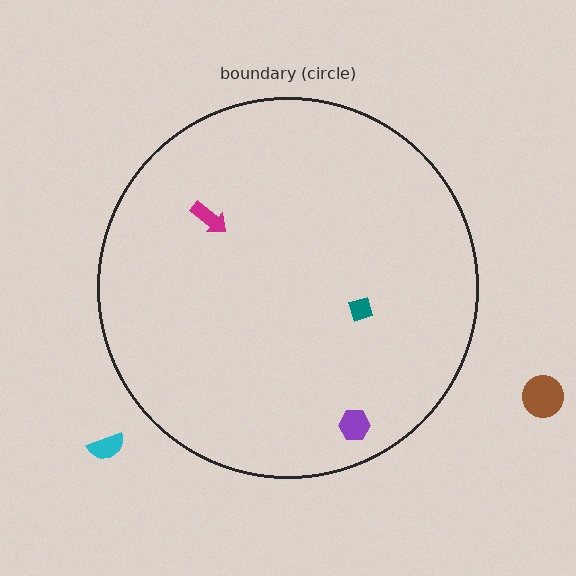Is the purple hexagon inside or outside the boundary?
Inside.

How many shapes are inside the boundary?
3 inside, 2 outside.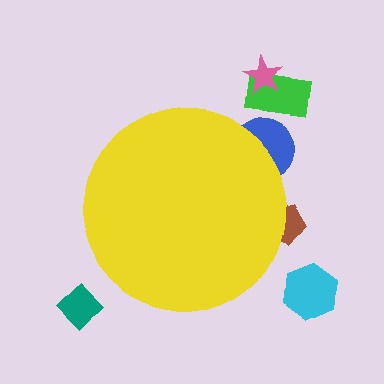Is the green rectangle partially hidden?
No, the green rectangle is fully visible.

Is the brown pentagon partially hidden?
Yes, the brown pentagon is partially hidden behind the yellow circle.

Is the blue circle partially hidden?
Yes, the blue circle is partially hidden behind the yellow circle.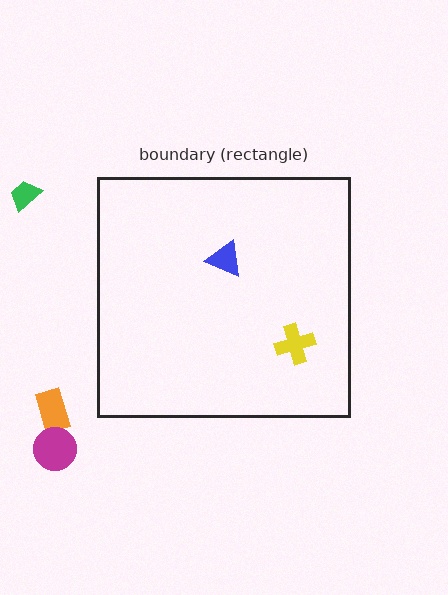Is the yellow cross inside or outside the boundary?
Inside.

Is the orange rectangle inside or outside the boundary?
Outside.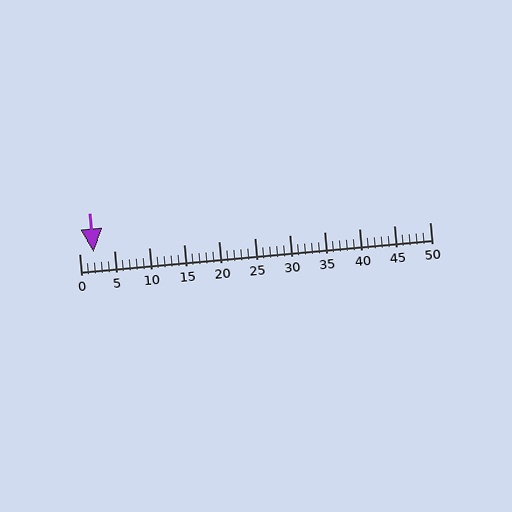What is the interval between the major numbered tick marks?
The major tick marks are spaced 5 units apart.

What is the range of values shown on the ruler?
The ruler shows values from 0 to 50.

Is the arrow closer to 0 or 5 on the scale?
The arrow is closer to 0.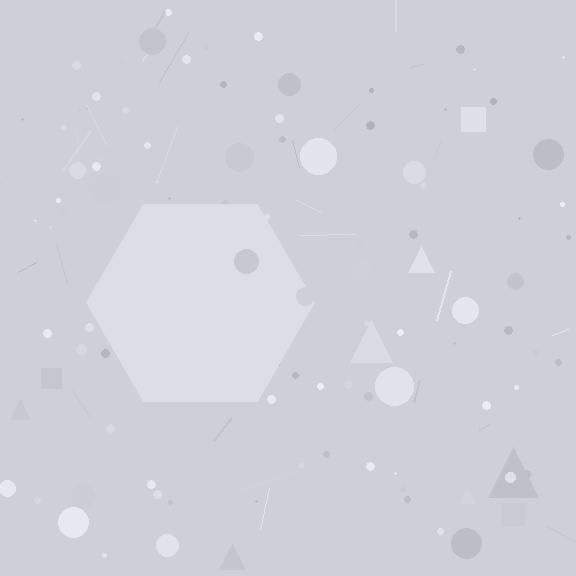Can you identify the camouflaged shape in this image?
The camouflaged shape is a hexagon.